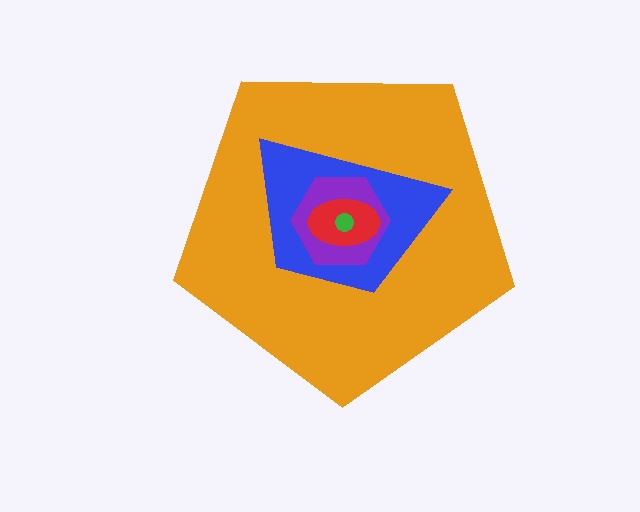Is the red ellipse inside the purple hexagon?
Yes.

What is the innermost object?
The green circle.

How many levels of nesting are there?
5.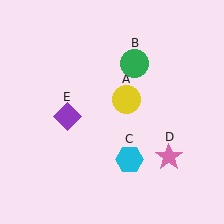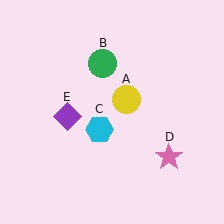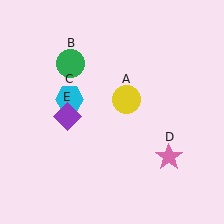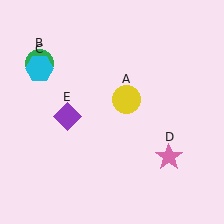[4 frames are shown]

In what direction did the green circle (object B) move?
The green circle (object B) moved left.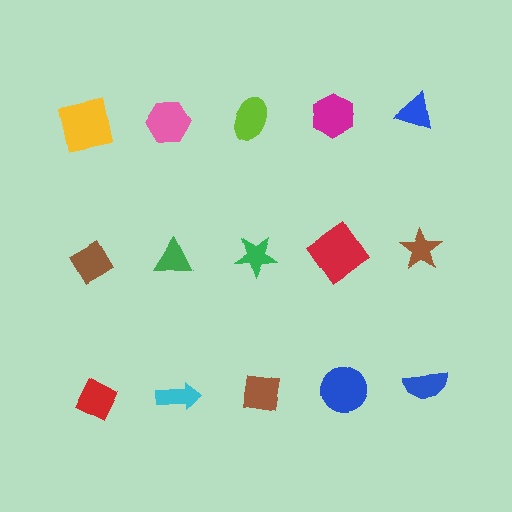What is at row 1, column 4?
A magenta hexagon.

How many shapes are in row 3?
5 shapes.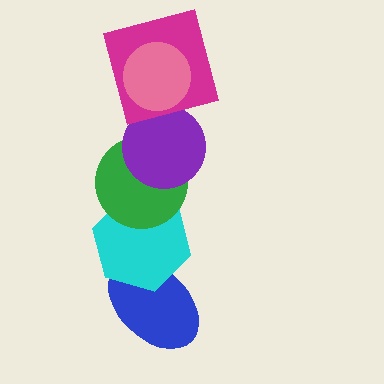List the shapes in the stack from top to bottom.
From top to bottom: the pink circle, the magenta square, the purple circle, the green circle, the cyan hexagon, the blue ellipse.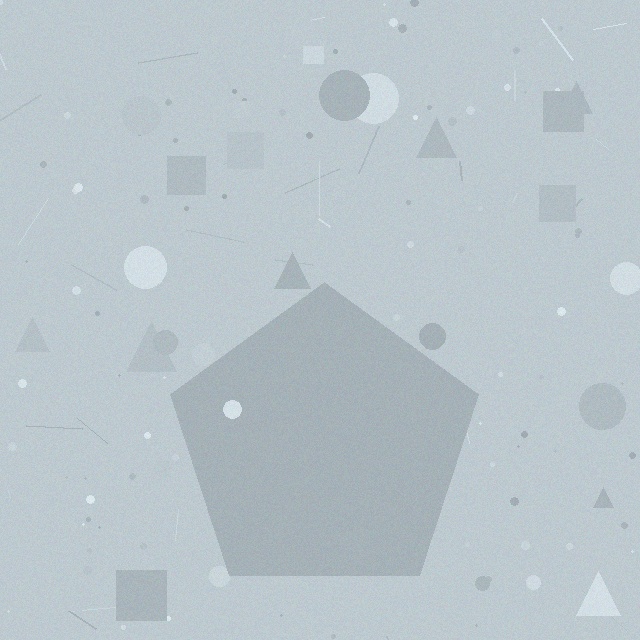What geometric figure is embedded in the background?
A pentagon is embedded in the background.